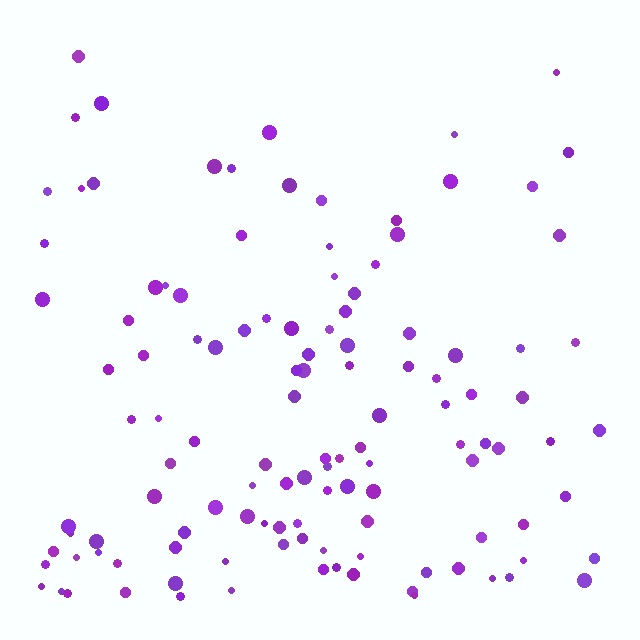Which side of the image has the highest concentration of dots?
The bottom.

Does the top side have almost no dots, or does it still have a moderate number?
Still a moderate number, just noticeably fewer than the bottom.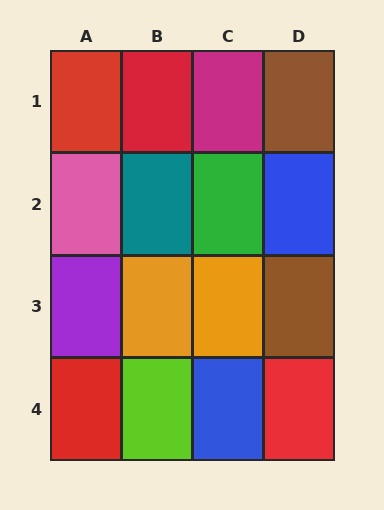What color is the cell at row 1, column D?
Brown.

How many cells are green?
1 cell is green.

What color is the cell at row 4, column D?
Red.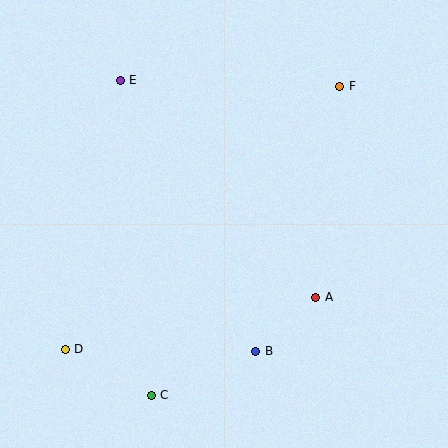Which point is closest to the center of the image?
Point A at (316, 297) is closest to the center.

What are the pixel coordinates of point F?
Point F is at (340, 86).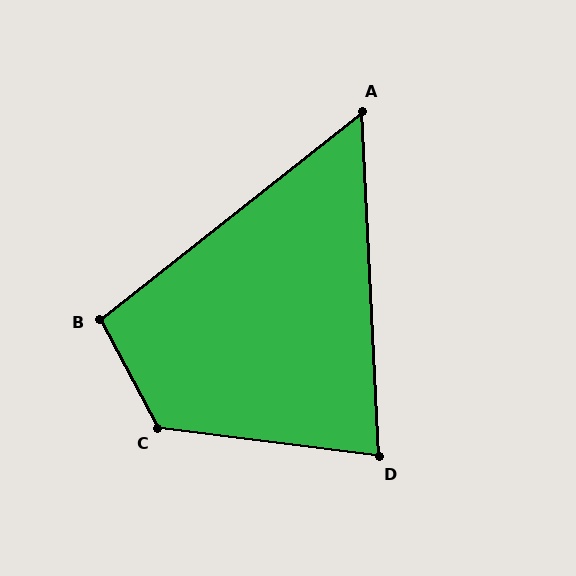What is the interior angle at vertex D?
Approximately 80 degrees (acute).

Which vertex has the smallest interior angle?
A, at approximately 55 degrees.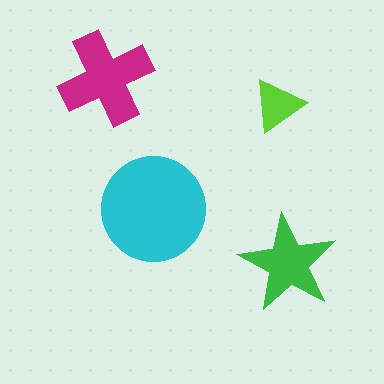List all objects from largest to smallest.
The cyan circle, the magenta cross, the green star, the lime triangle.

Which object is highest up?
The magenta cross is topmost.